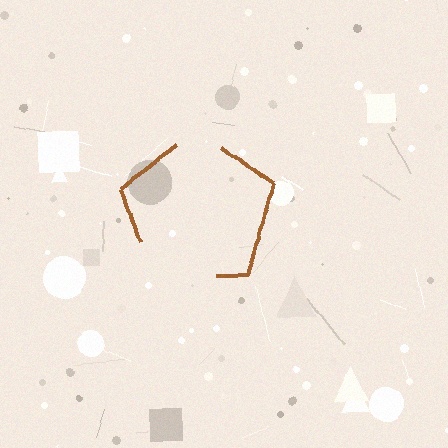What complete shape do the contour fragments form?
The contour fragments form a pentagon.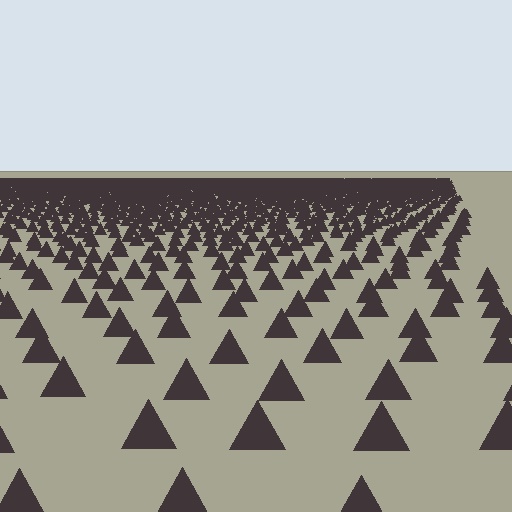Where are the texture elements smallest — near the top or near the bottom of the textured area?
Near the top.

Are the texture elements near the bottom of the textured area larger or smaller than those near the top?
Larger. Near the bottom, elements are closer to the viewer and appear at a bigger on-screen size.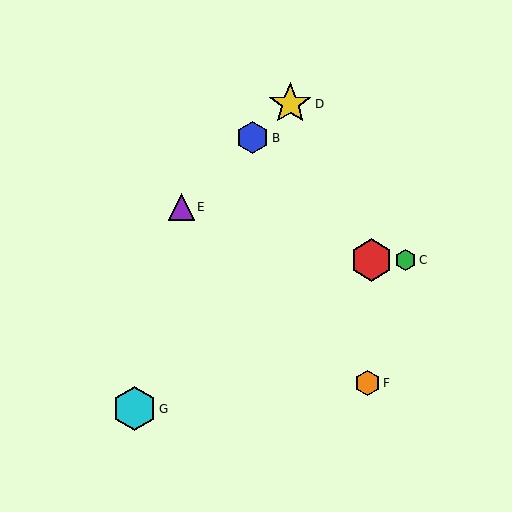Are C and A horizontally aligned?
Yes, both are at y≈260.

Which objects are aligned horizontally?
Objects A, C are aligned horizontally.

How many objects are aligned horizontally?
2 objects (A, C) are aligned horizontally.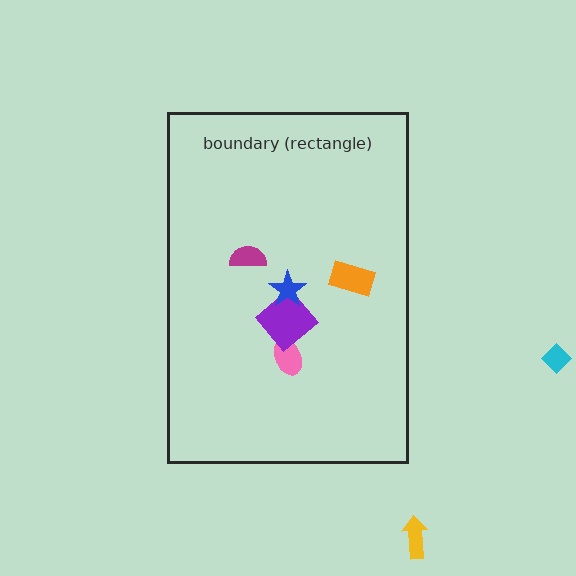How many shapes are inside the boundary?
5 inside, 2 outside.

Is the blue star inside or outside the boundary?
Inside.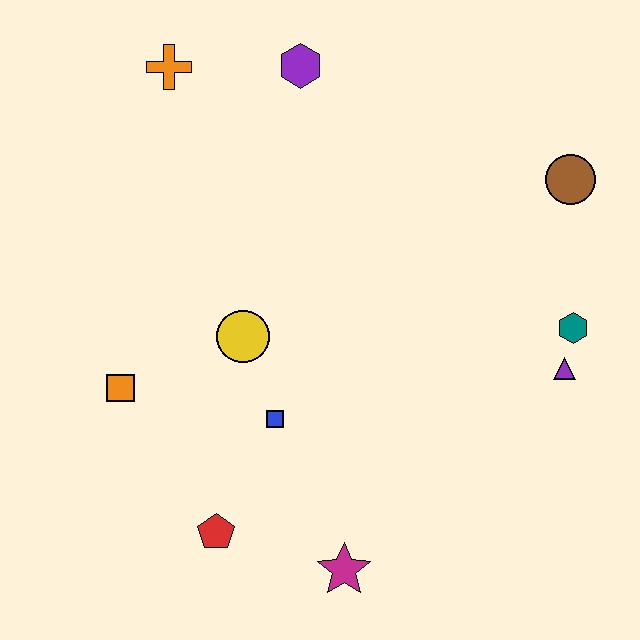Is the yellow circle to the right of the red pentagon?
Yes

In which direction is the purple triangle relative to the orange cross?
The purple triangle is to the right of the orange cross.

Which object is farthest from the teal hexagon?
The orange cross is farthest from the teal hexagon.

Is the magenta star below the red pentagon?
Yes